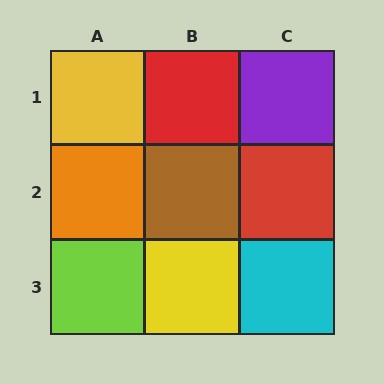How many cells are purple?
1 cell is purple.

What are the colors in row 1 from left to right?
Yellow, red, purple.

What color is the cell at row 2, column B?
Brown.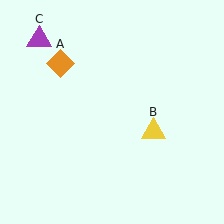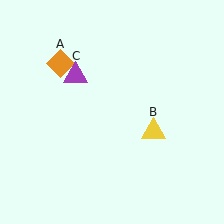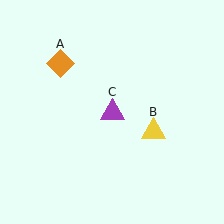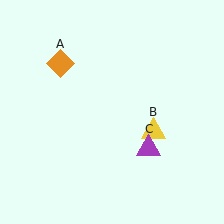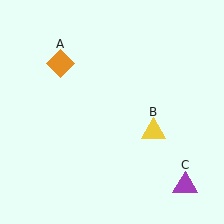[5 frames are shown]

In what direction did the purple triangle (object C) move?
The purple triangle (object C) moved down and to the right.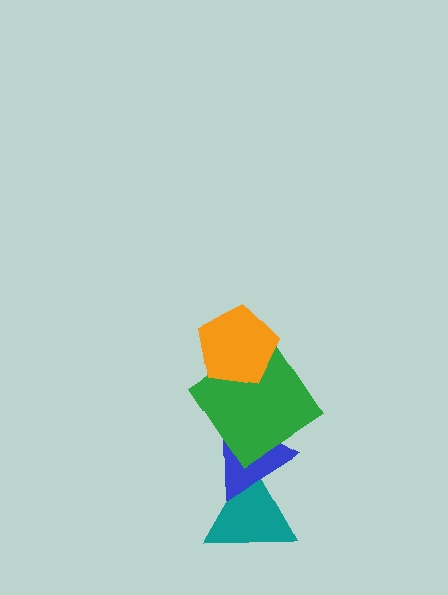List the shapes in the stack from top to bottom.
From top to bottom: the orange pentagon, the green diamond, the blue triangle, the teal triangle.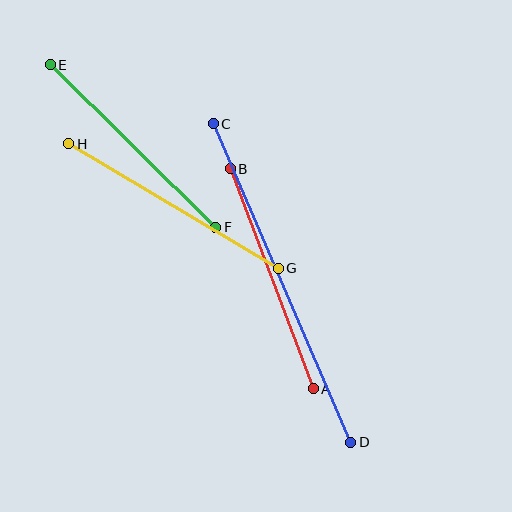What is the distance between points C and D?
The distance is approximately 347 pixels.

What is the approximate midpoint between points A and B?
The midpoint is at approximately (272, 279) pixels.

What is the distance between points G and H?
The distance is approximately 244 pixels.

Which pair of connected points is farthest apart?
Points C and D are farthest apart.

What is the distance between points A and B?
The distance is approximately 235 pixels.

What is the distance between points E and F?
The distance is approximately 232 pixels.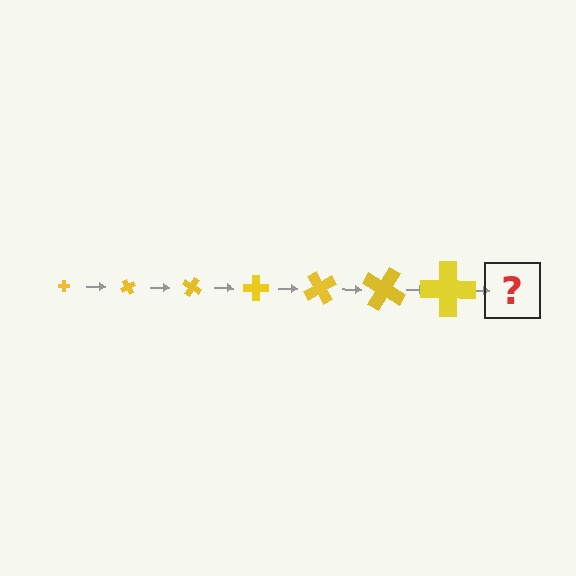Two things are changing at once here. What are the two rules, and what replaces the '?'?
The two rules are that the cross grows larger each step and it rotates 60 degrees each step. The '?' should be a cross, larger than the previous one and rotated 420 degrees from the start.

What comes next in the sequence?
The next element should be a cross, larger than the previous one and rotated 420 degrees from the start.